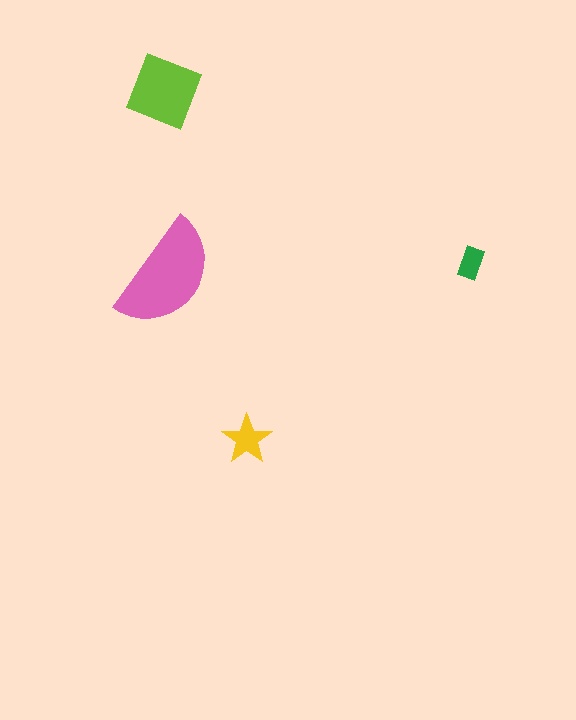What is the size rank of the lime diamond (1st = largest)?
2nd.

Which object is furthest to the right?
The green rectangle is rightmost.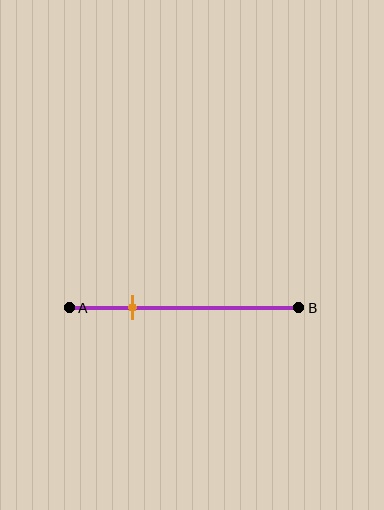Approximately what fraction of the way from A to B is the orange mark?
The orange mark is approximately 30% of the way from A to B.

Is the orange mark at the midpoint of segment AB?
No, the mark is at about 30% from A, not at the 50% midpoint.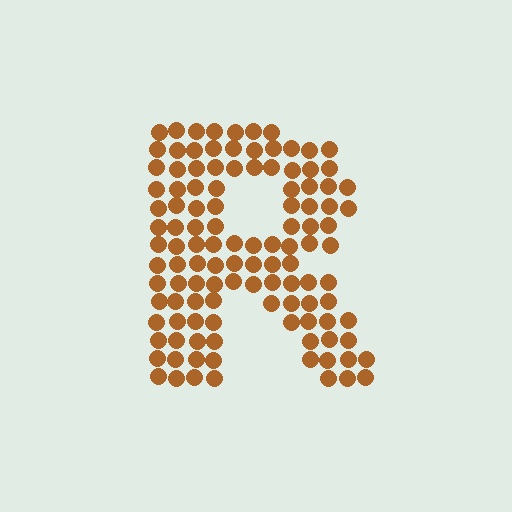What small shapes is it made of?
It is made of small circles.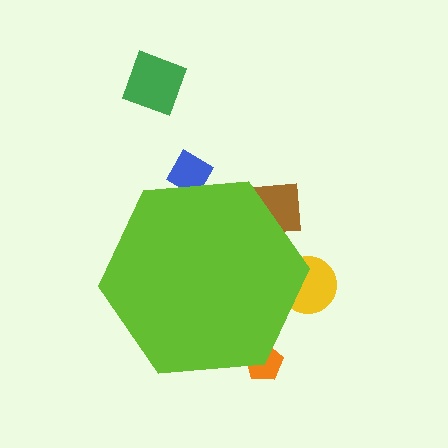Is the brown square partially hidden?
Yes, the brown square is partially hidden behind the lime hexagon.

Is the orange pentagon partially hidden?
Yes, the orange pentagon is partially hidden behind the lime hexagon.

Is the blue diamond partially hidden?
Yes, the blue diamond is partially hidden behind the lime hexagon.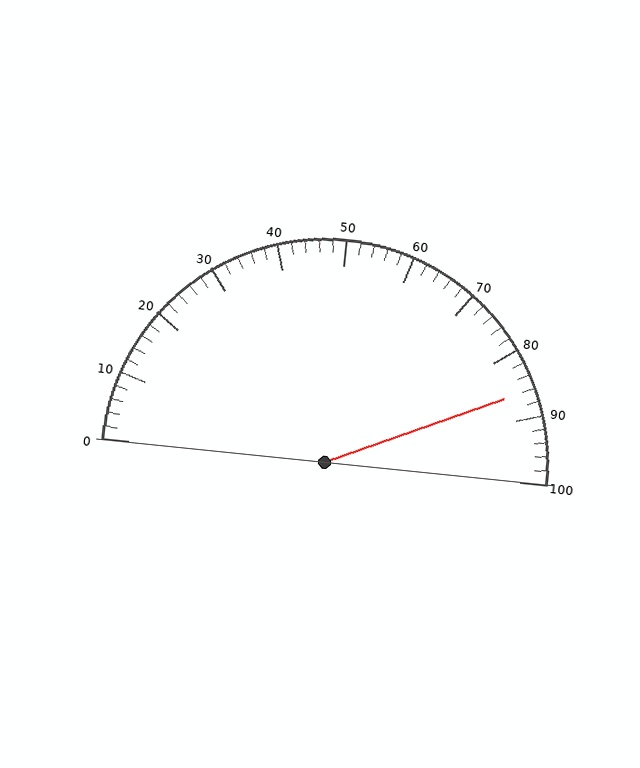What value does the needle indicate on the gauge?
The needle indicates approximately 86.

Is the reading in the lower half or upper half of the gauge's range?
The reading is in the upper half of the range (0 to 100).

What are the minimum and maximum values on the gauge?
The gauge ranges from 0 to 100.